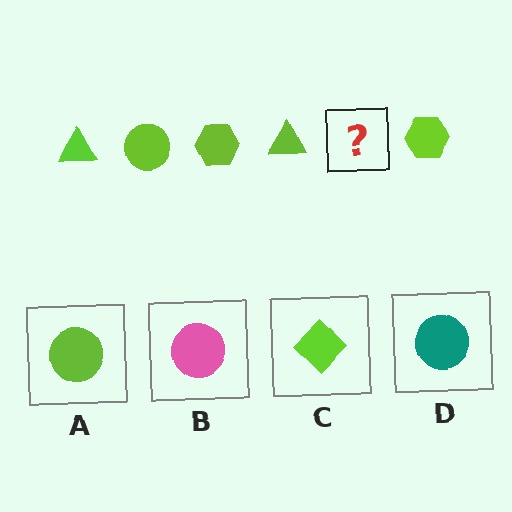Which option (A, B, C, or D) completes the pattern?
A.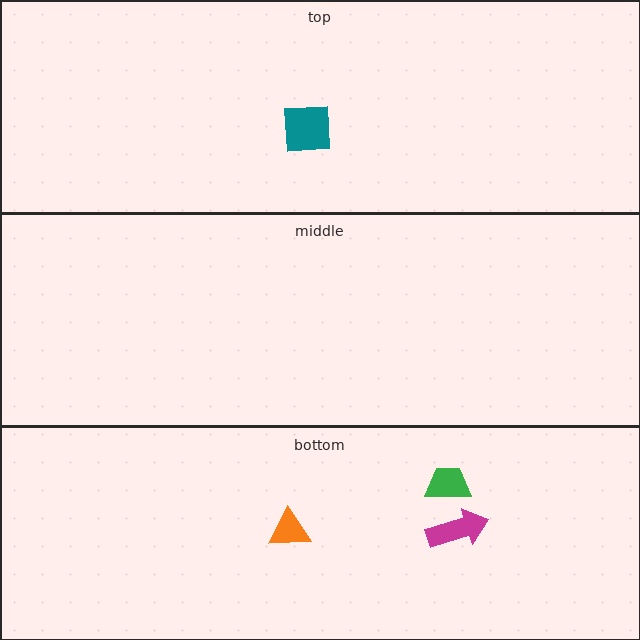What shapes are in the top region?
The teal square.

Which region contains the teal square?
The top region.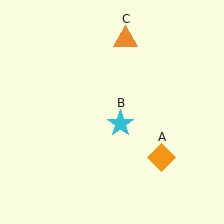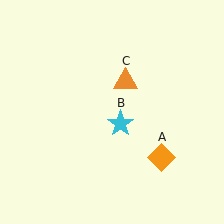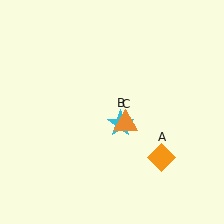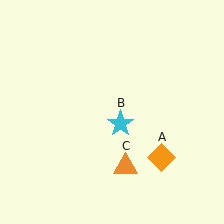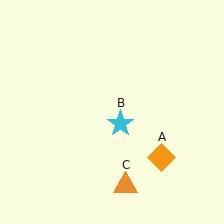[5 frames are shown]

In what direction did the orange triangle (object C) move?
The orange triangle (object C) moved down.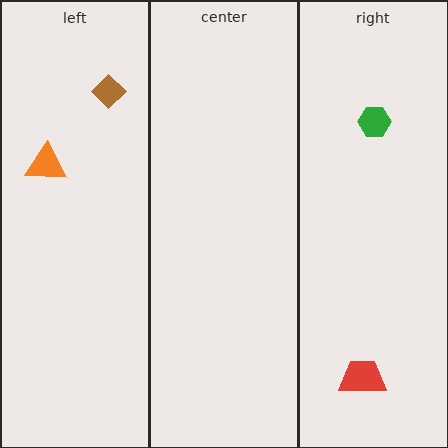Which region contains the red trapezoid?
The right region.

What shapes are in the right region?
The red trapezoid, the green hexagon.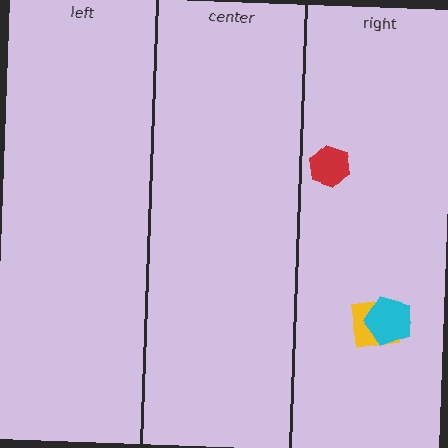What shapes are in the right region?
The red hexagon, the yellow square, the cyan pentagon.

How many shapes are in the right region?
3.